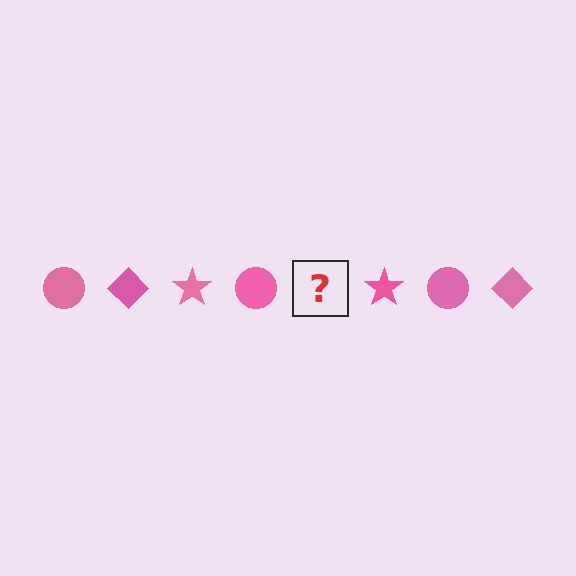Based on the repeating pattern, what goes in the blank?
The blank should be a pink diamond.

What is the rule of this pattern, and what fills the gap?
The rule is that the pattern cycles through circle, diamond, star shapes in pink. The gap should be filled with a pink diamond.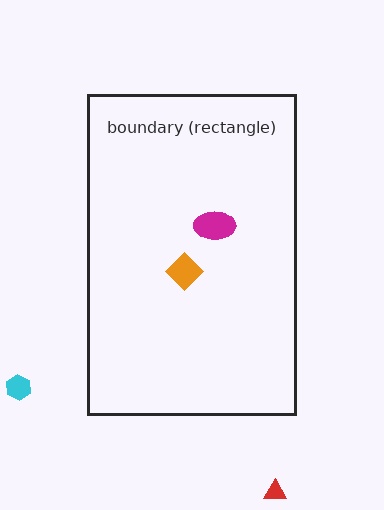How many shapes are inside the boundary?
2 inside, 2 outside.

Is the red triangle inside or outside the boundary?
Outside.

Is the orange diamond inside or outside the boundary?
Inside.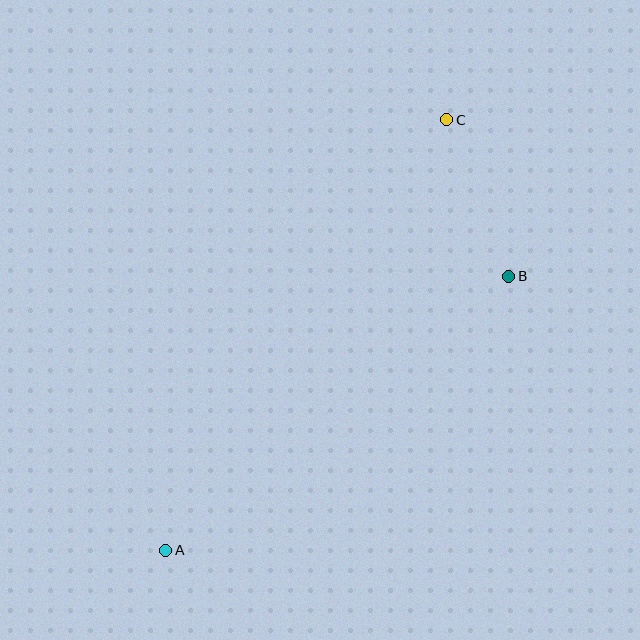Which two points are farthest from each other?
Points A and C are farthest from each other.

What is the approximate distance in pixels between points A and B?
The distance between A and B is approximately 439 pixels.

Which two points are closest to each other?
Points B and C are closest to each other.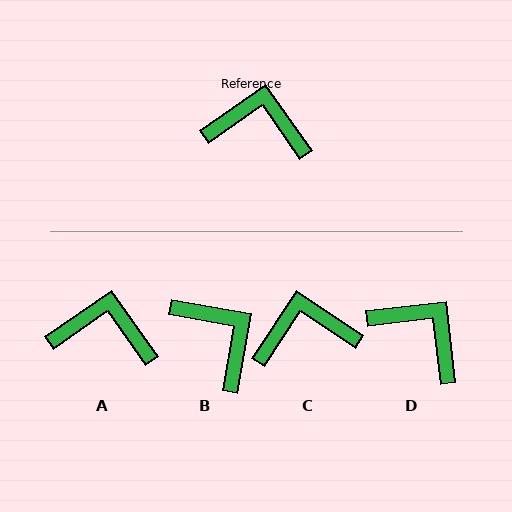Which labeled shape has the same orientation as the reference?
A.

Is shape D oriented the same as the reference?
No, it is off by about 29 degrees.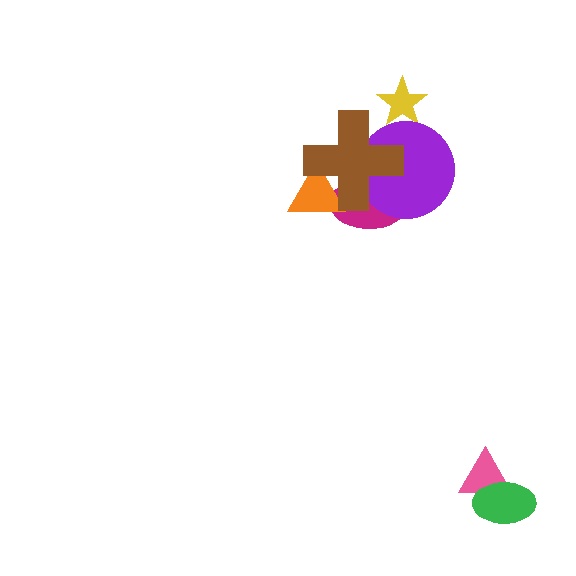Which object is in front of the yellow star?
The purple circle is in front of the yellow star.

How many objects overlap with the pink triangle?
1 object overlaps with the pink triangle.